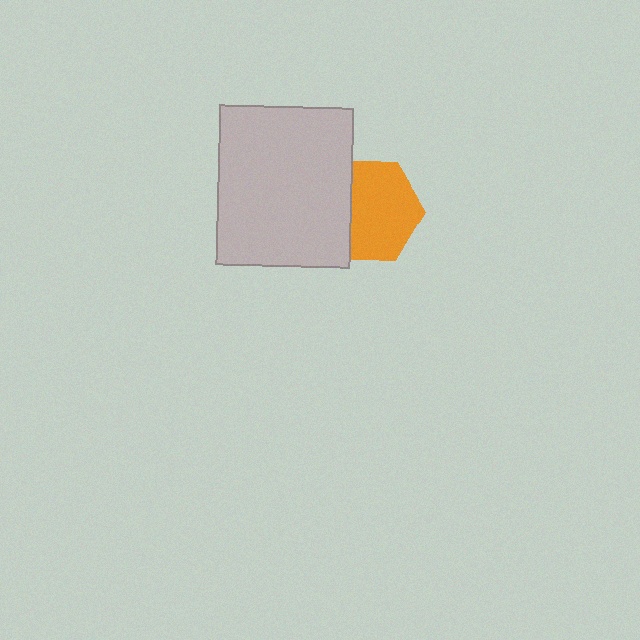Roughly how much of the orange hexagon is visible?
Most of it is visible (roughly 69%).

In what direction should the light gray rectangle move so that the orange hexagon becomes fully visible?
The light gray rectangle should move left. That is the shortest direction to clear the overlap and leave the orange hexagon fully visible.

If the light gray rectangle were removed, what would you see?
You would see the complete orange hexagon.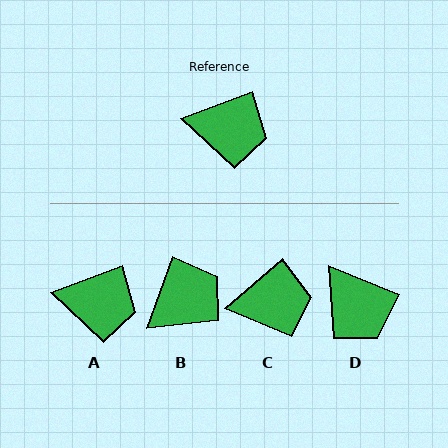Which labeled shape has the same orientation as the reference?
A.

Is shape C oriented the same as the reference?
No, it is off by about 20 degrees.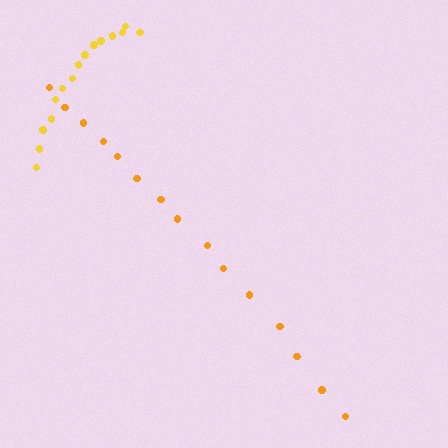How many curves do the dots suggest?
There are 2 distinct paths.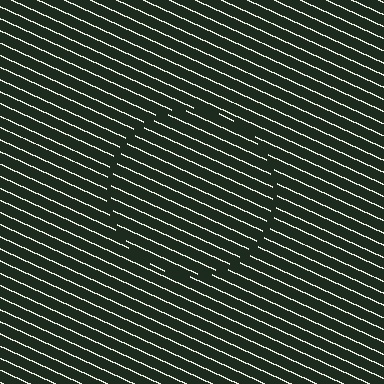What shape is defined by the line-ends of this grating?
An illusory circle. The interior of the shape contains the same grating, shifted by half a period — the contour is defined by the phase discontinuity where line-ends from the inner and outer gratings abut.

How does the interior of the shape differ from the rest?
The interior of the shape contains the same grating, shifted by half a period — the contour is defined by the phase discontinuity where line-ends from the inner and outer gratings abut.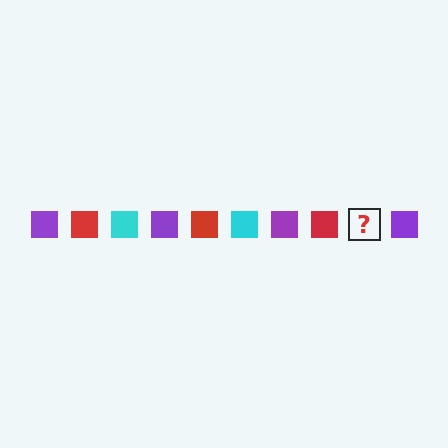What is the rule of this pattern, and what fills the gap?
The rule is that the pattern cycles through purple, red, cyan squares. The gap should be filled with a cyan square.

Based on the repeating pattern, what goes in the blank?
The blank should be a cyan square.